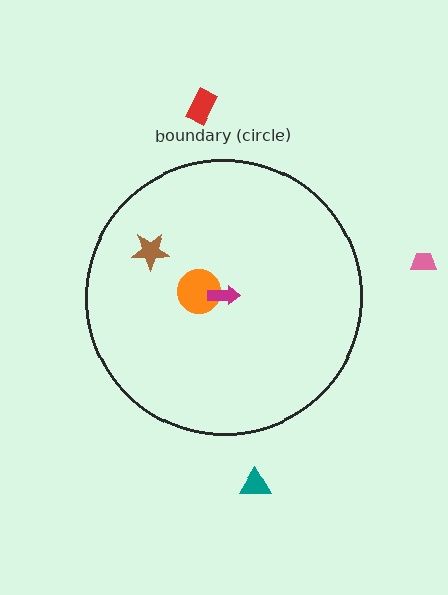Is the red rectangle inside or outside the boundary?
Outside.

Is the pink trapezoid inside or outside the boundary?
Outside.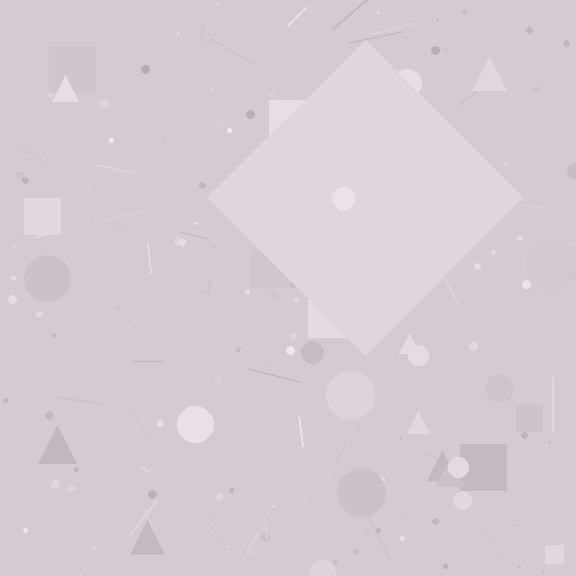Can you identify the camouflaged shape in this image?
The camouflaged shape is a diamond.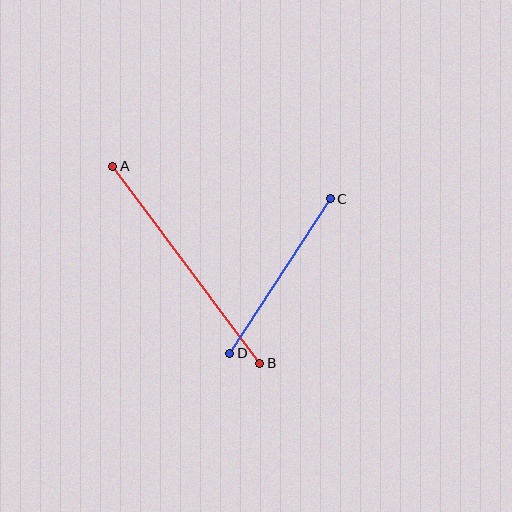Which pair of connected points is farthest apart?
Points A and B are farthest apart.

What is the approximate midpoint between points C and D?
The midpoint is at approximately (280, 276) pixels.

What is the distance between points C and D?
The distance is approximately 184 pixels.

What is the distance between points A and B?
The distance is approximately 245 pixels.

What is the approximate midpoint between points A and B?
The midpoint is at approximately (186, 265) pixels.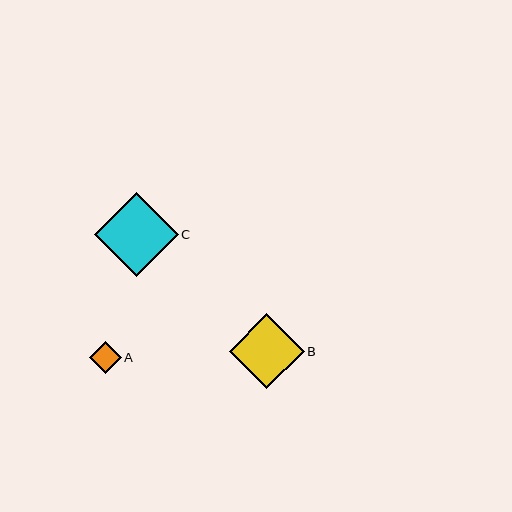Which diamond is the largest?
Diamond C is the largest with a size of approximately 84 pixels.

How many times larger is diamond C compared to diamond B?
Diamond C is approximately 1.1 times the size of diamond B.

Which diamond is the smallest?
Diamond A is the smallest with a size of approximately 32 pixels.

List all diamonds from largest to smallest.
From largest to smallest: C, B, A.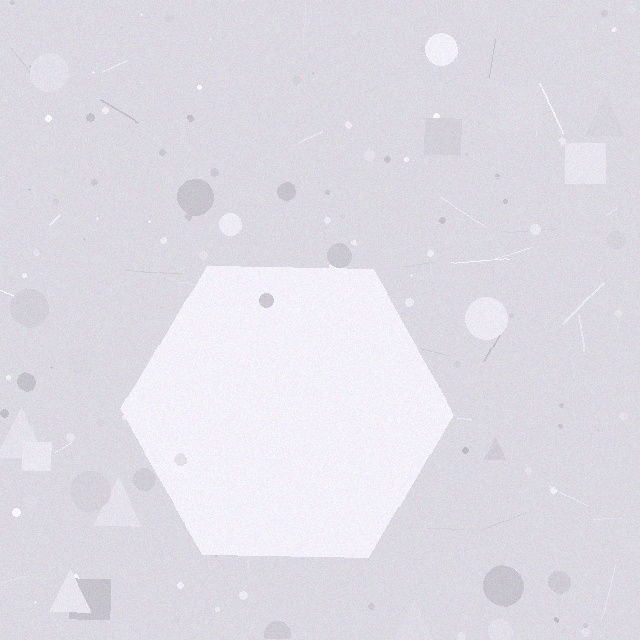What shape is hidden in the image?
A hexagon is hidden in the image.